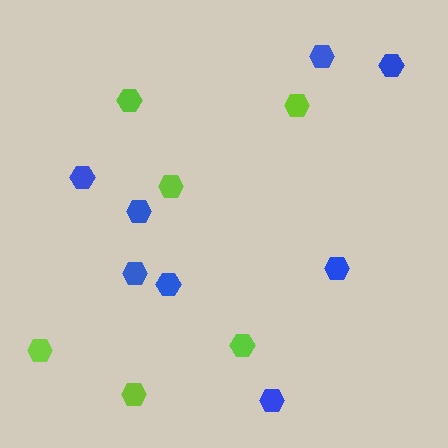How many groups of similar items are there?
There are 2 groups: one group of blue hexagons (8) and one group of lime hexagons (6).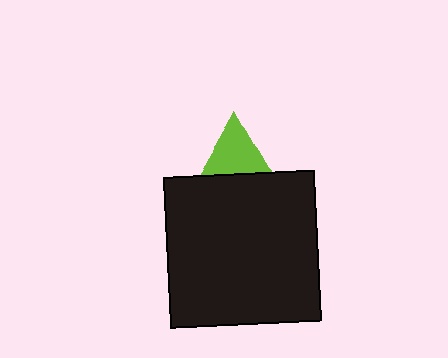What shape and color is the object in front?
The object in front is a black square.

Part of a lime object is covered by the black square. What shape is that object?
It is a triangle.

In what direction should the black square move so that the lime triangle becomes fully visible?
The black square should move down. That is the shortest direction to clear the overlap and leave the lime triangle fully visible.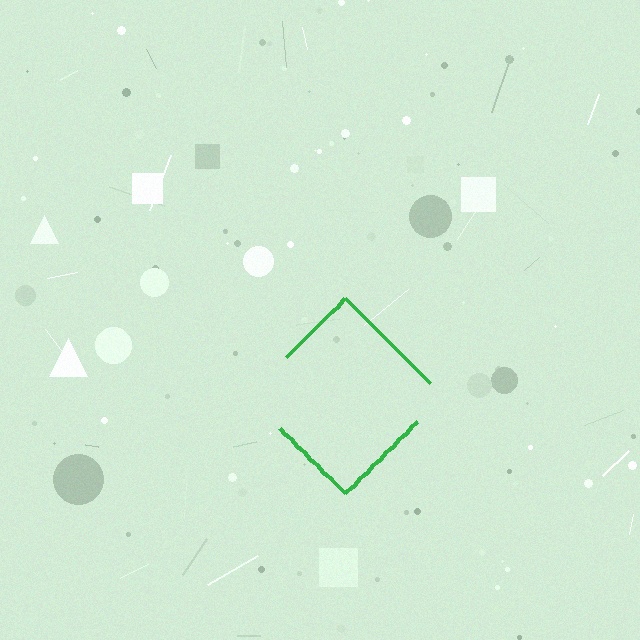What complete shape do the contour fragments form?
The contour fragments form a diamond.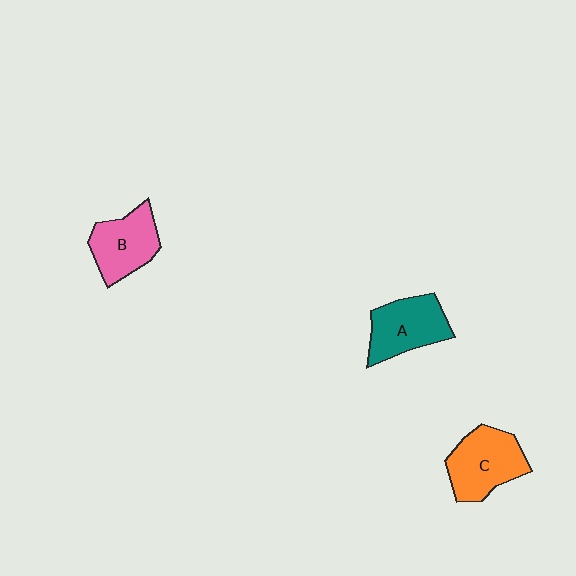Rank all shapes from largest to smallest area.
From largest to smallest: C (orange), A (teal), B (pink).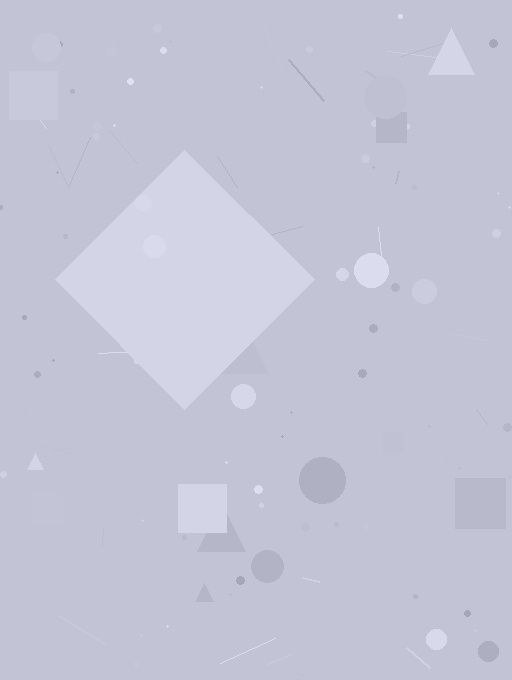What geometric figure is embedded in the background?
A diamond is embedded in the background.